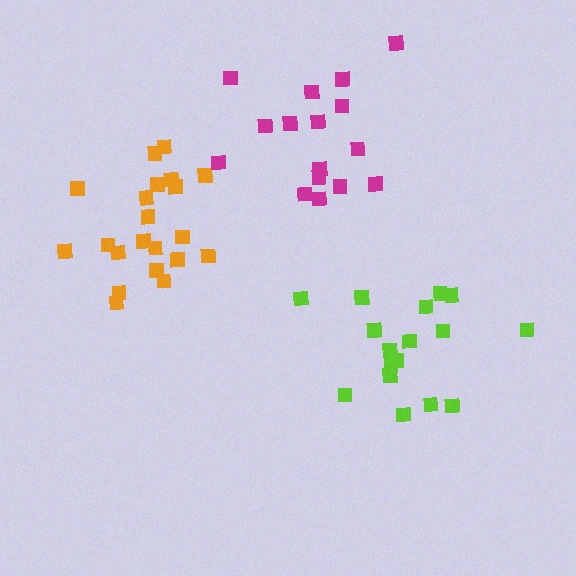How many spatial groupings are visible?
There are 3 spatial groupings.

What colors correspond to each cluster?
The clusters are colored: lime, orange, magenta.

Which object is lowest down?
The lime cluster is bottommost.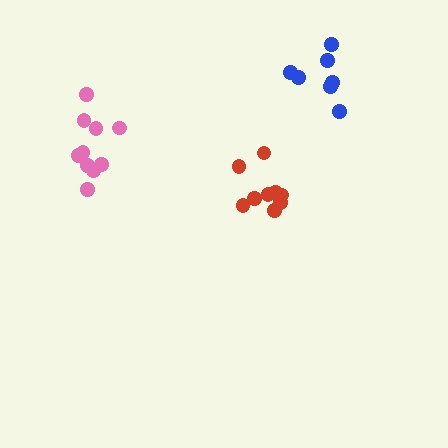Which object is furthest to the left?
The pink cluster is leftmost.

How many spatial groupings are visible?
There are 3 spatial groupings.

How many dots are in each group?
Group 1: 9 dots, Group 2: 10 dots, Group 3: 7 dots (26 total).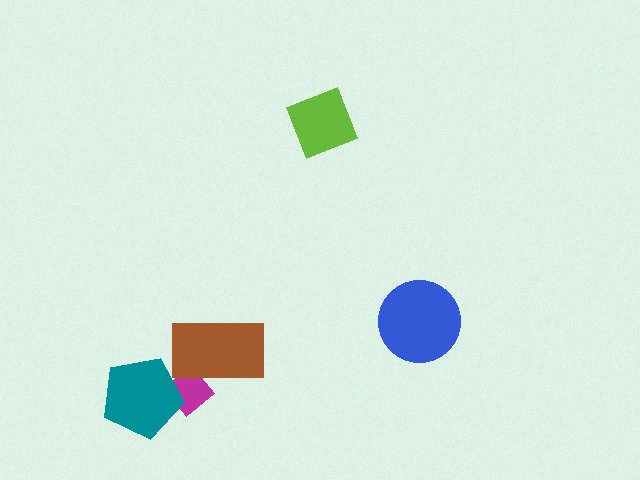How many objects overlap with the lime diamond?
0 objects overlap with the lime diamond.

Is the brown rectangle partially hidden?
No, no other shape covers it.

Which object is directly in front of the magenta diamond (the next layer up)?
The teal pentagon is directly in front of the magenta diamond.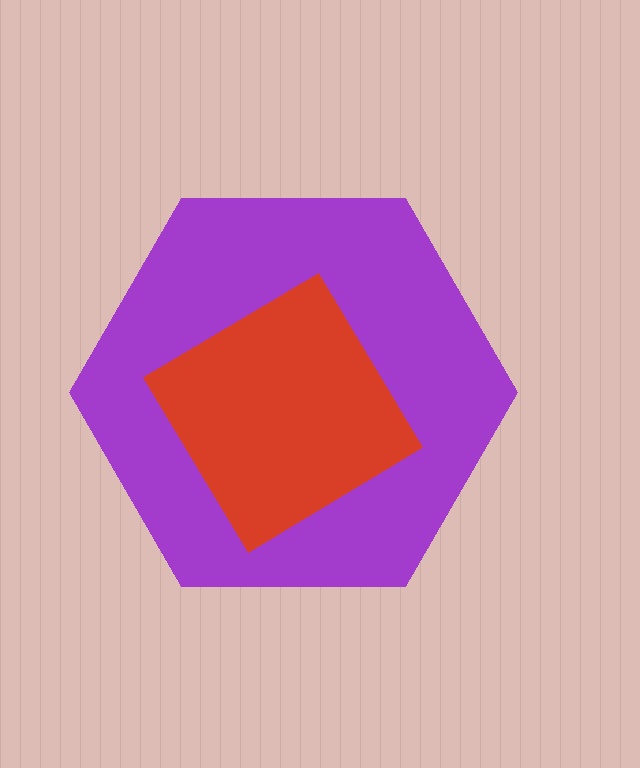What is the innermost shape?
The red diamond.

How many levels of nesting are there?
2.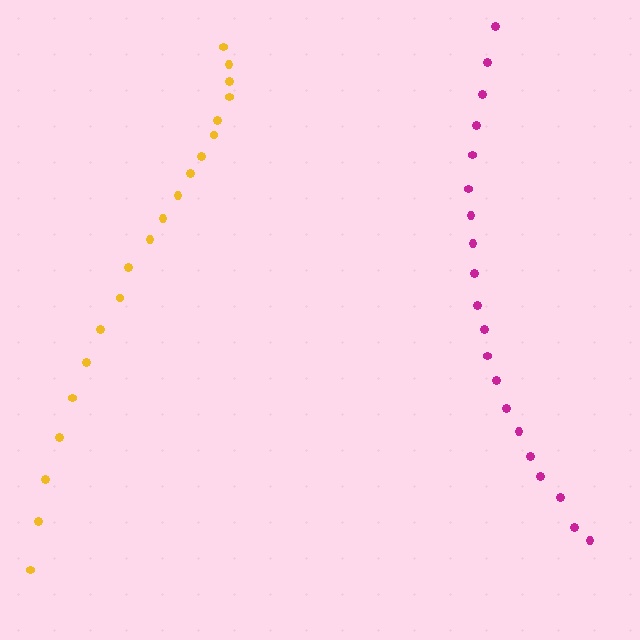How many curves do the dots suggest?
There are 2 distinct paths.